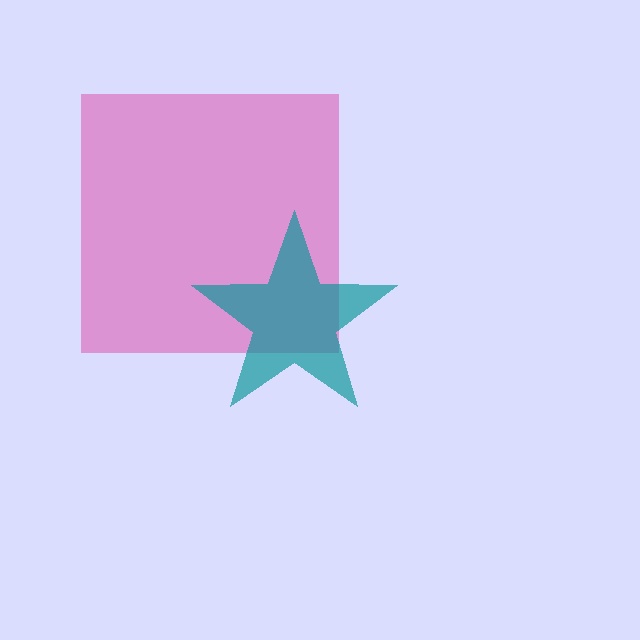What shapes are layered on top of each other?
The layered shapes are: a pink square, a teal star.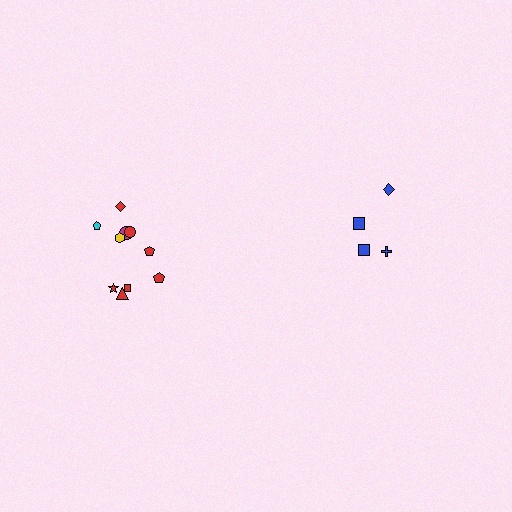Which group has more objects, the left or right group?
The left group.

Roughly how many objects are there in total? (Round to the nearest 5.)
Roughly 15 objects in total.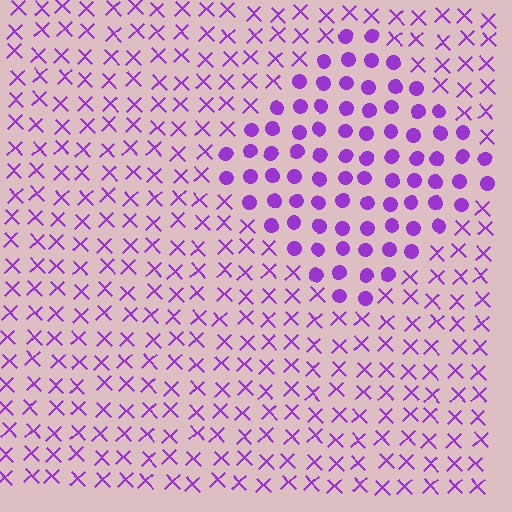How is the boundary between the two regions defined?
The boundary is defined by a change in element shape: circles inside vs. X marks outside. All elements share the same color and spacing.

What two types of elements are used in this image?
The image uses circles inside the diamond region and X marks outside it.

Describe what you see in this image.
The image is filled with small purple elements arranged in a uniform grid. A diamond-shaped region contains circles, while the surrounding area contains X marks. The boundary is defined purely by the change in element shape.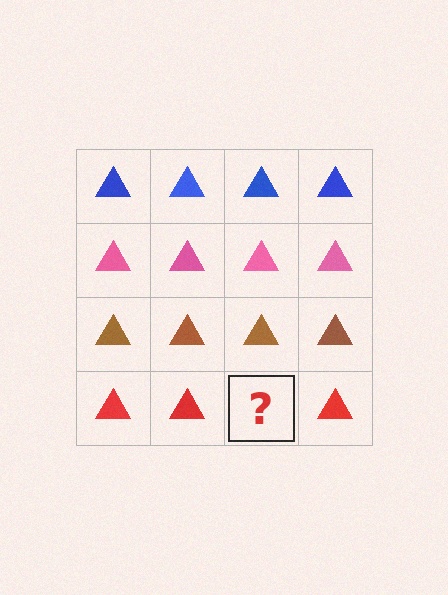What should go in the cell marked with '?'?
The missing cell should contain a red triangle.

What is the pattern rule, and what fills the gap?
The rule is that each row has a consistent color. The gap should be filled with a red triangle.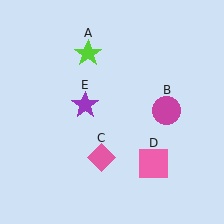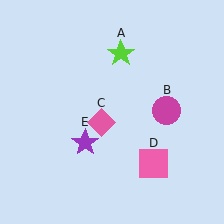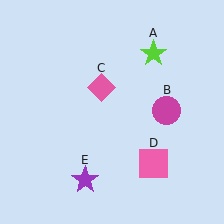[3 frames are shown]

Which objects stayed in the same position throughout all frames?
Magenta circle (object B) and pink square (object D) remained stationary.